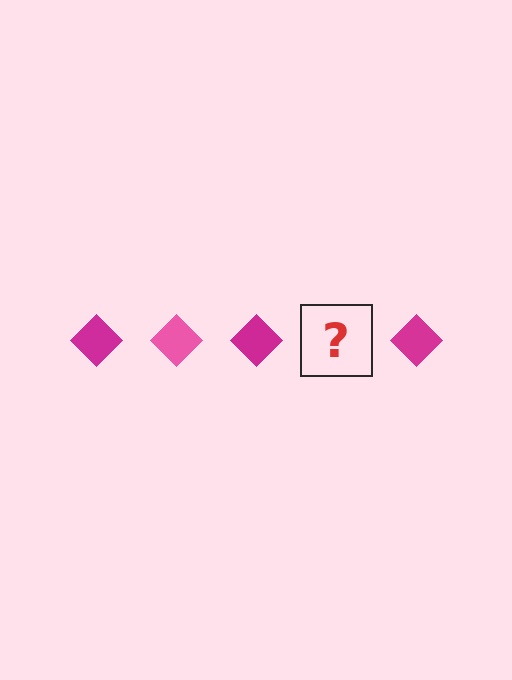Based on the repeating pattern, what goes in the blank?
The blank should be a pink diamond.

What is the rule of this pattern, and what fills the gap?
The rule is that the pattern cycles through magenta, pink diamonds. The gap should be filled with a pink diamond.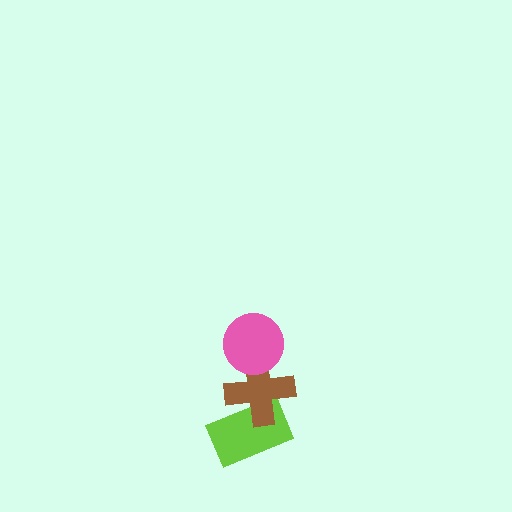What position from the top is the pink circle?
The pink circle is 1st from the top.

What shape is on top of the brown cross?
The pink circle is on top of the brown cross.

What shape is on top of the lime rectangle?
The brown cross is on top of the lime rectangle.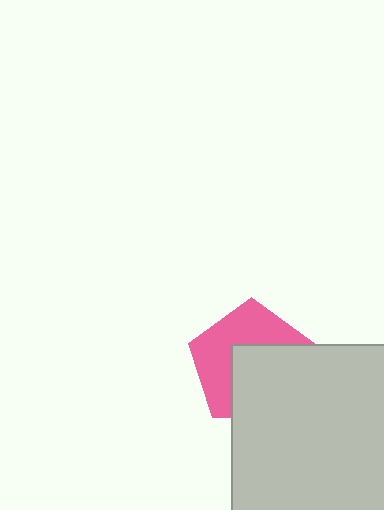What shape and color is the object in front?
The object in front is a light gray square.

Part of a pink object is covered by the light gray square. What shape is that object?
It is a pentagon.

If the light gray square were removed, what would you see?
You would see the complete pink pentagon.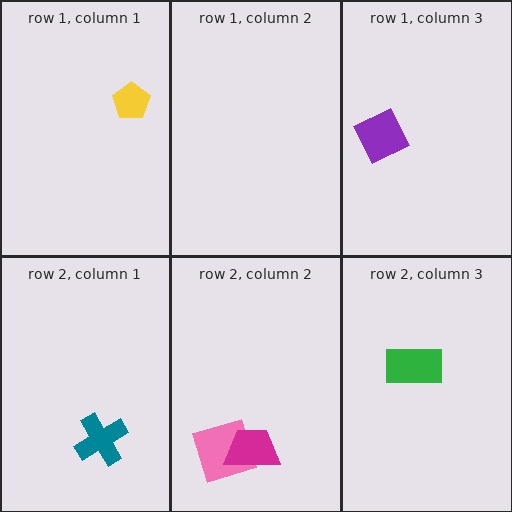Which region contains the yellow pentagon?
The row 1, column 1 region.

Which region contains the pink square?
The row 2, column 2 region.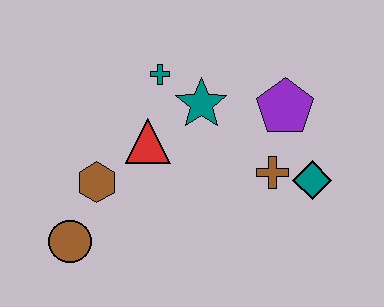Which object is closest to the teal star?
The teal cross is closest to the teal star.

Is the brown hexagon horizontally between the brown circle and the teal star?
Yes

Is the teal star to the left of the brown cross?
Yes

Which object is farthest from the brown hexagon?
The teal diamond is farthest from the brown hexagon.